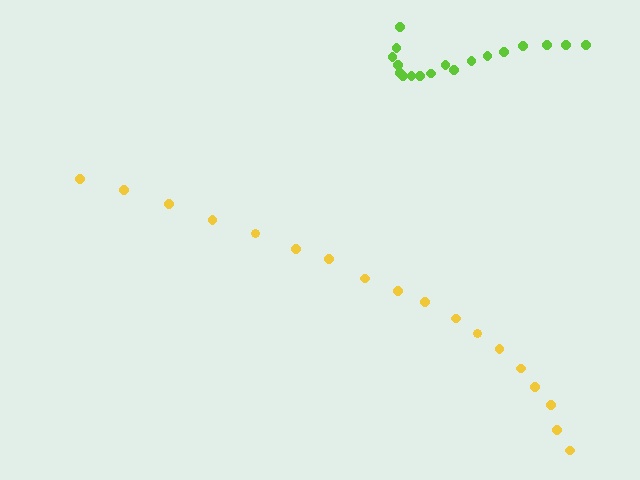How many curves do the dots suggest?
There are 2 distinct paths.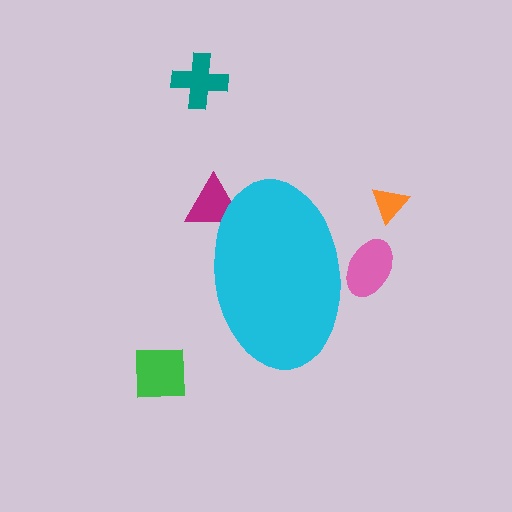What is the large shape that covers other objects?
A cyan ellipse.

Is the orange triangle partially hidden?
No, the orange triangle is fully visible.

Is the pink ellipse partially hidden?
Yes, the pink ellipse is partially hidden behind the cyan ellipse.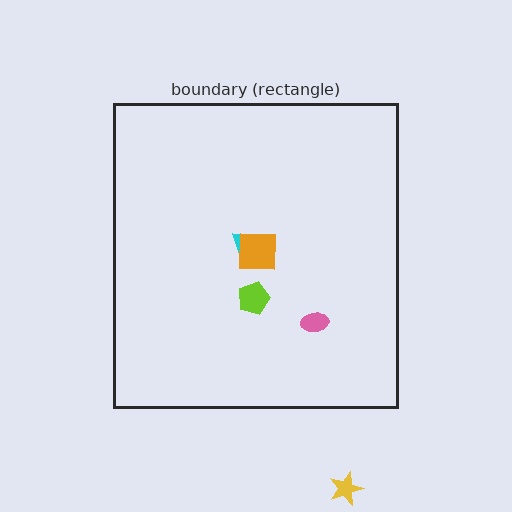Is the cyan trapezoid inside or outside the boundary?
Inside.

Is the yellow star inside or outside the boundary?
Outside.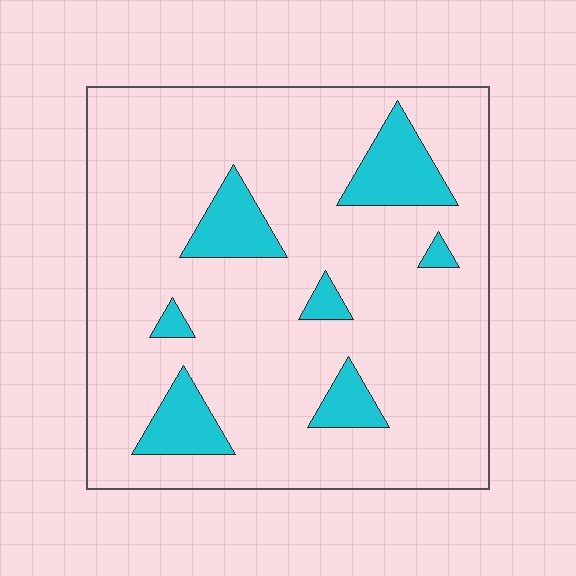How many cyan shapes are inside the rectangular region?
7.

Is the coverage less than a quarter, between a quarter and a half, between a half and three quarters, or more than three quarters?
Less than a quarter.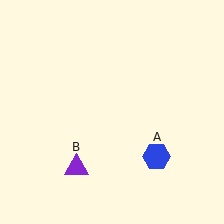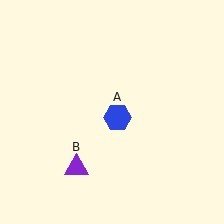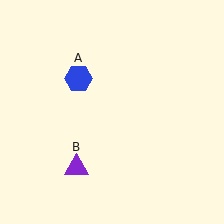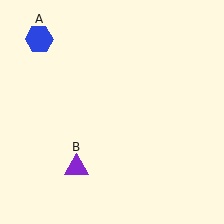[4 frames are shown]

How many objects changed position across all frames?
1 object changed position: blue hexagon (object A).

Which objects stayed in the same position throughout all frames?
Purple triangle (object B) remained stationary.